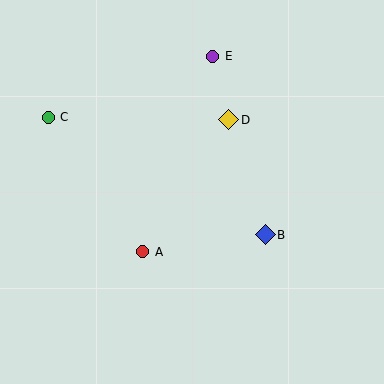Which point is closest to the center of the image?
Point A at (143, 252) is closest to the center.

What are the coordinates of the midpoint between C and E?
The midpoint between C and E is at (131, 87).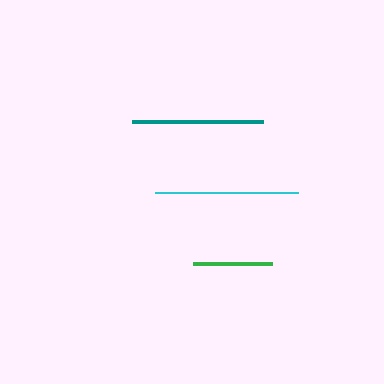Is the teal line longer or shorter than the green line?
The teal line is longer than the green line.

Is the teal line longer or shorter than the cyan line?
The cyan line is longer than the teal line.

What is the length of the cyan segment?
The cyan segment is approximately 143 pixels long.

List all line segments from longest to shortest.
From longest to shortest: cyan, teal, green.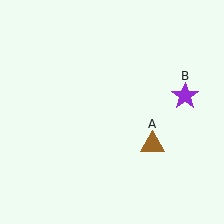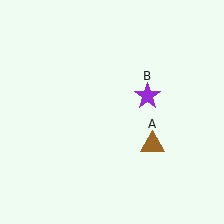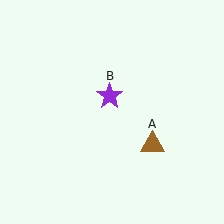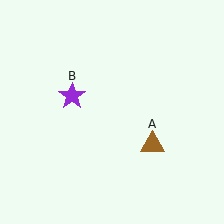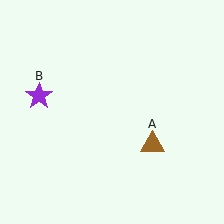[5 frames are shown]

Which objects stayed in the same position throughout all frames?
Brown triangle (object A) remained stationary.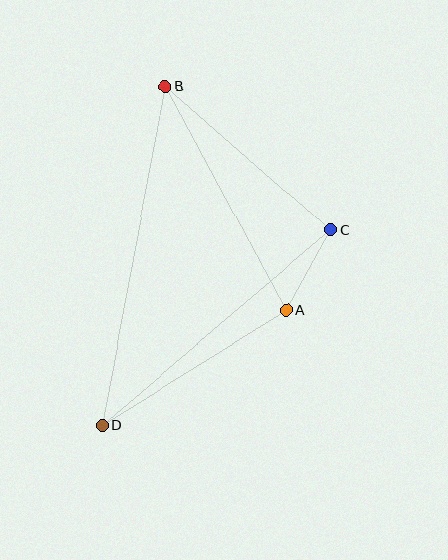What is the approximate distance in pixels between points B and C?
The distance between B and C is approximately 219 pixels.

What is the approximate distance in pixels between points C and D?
The distance between C and D is approximately 300 pixels.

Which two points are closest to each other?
Points A and C are closest to each other.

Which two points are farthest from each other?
Points B and D are farthest from each other.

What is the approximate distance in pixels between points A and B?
The distance between A and B is approximately 254 pixels.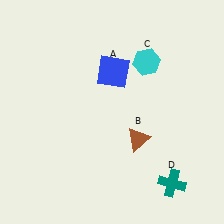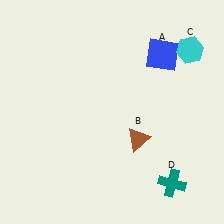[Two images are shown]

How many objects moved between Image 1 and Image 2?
2 objects moved between the two images.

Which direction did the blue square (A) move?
The blue square (A) moved right.